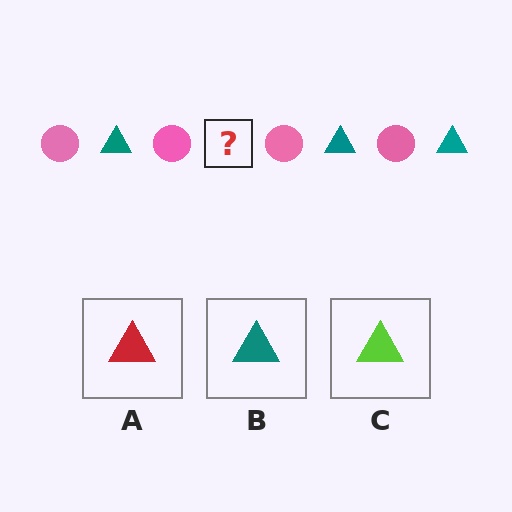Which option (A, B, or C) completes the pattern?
B.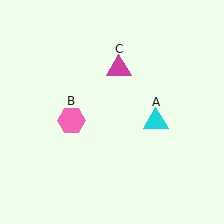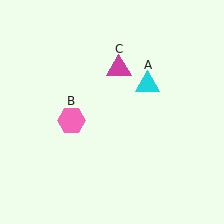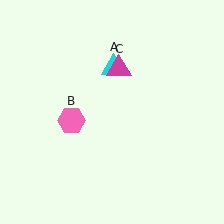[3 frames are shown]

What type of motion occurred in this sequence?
The cyan triangle (object A) rotated counterclockwise around the center of the scene.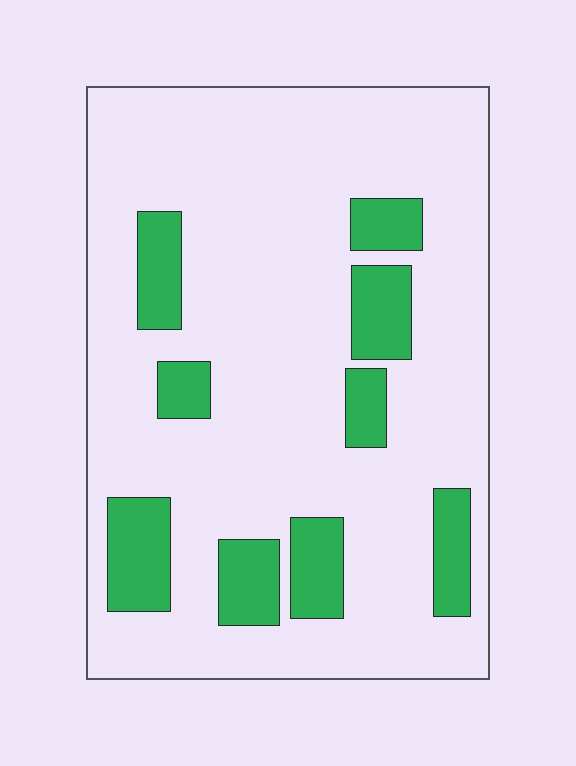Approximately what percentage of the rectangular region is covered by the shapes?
Approximately 20%.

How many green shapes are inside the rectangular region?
9.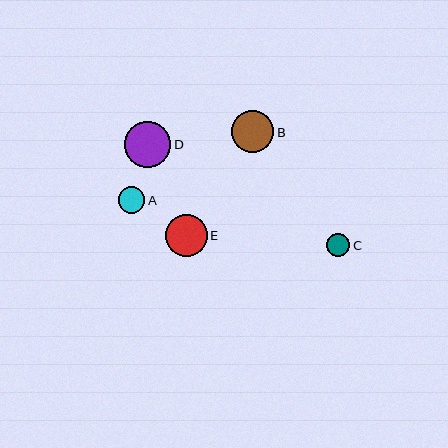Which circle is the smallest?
Circle C is the smallest with a size of approximately 23 pixels.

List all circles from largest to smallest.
From largest to smallest: D, B, E, A, C.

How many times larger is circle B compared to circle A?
Circle B is approximately 1.6 times the size of circle A.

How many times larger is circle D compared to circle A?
Circle D is approximately 1.8 times the size of circle A.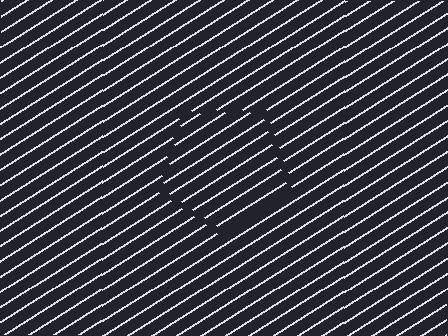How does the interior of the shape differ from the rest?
The interior of the shape contains the same grating, shifted by half a period — the contour is defined by the phase discontinuity where line-ends from the inner and outer gratings abut.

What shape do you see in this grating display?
An illusory pentagon. The interior of the shape contains the same grating, shifted by half a period — the contour is defined by the phase discontinuity where line-ends from the inner and outer gratings abut.